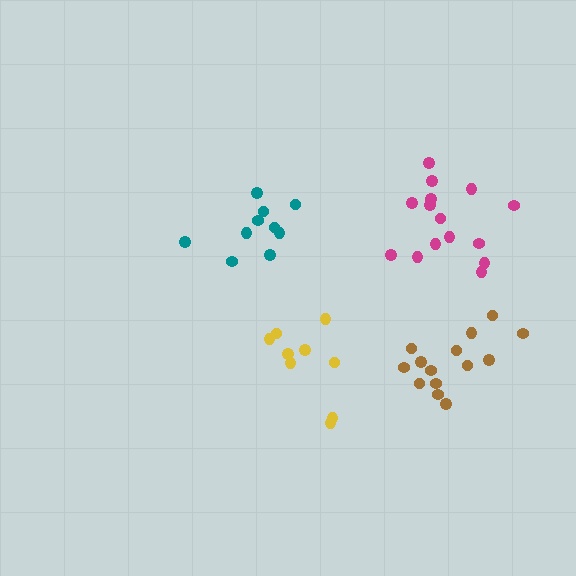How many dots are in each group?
Group 1: 9 dots, Group 2: 10 dots, Group 3: 15 dots, Group 4: 14 dots (48 total).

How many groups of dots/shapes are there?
There are 4 groups.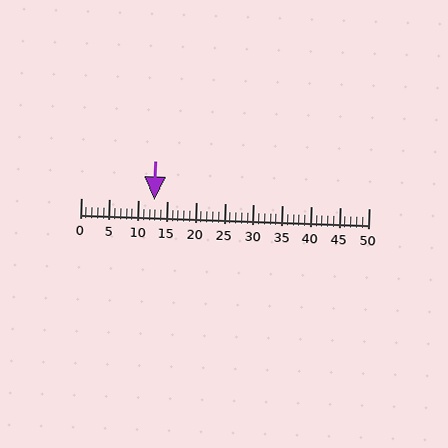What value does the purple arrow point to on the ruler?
The purple arrow points to approximately 13.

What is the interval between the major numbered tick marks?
The major tick marks are spaced 5 units apart.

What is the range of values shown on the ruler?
The ruler shows values from 0 to 50.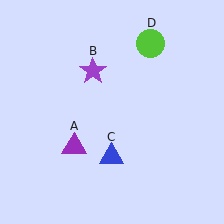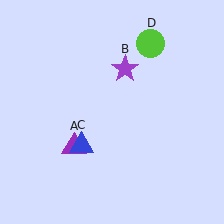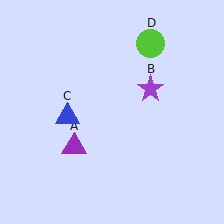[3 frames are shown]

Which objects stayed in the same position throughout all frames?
Purple triangle (object A) and lime circle (object D) remained stationary.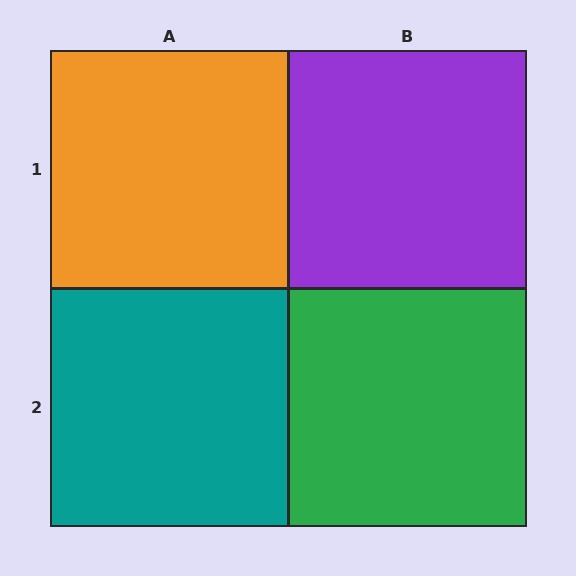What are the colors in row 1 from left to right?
Orange, purple.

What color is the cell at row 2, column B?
Green.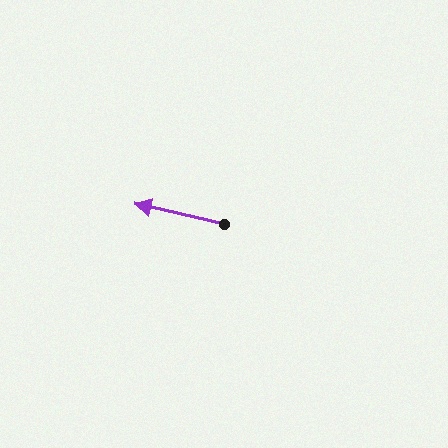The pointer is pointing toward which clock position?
Roughly 9 o'clock.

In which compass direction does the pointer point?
West.